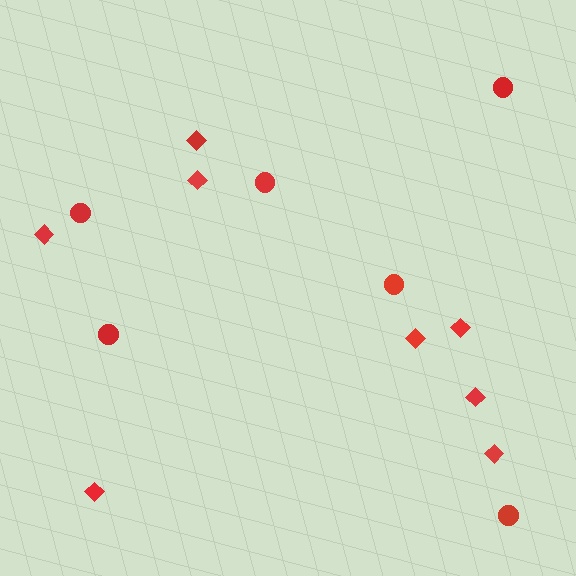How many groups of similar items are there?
There are 2 groups: one group of circles (6) and one group of diamonds (8).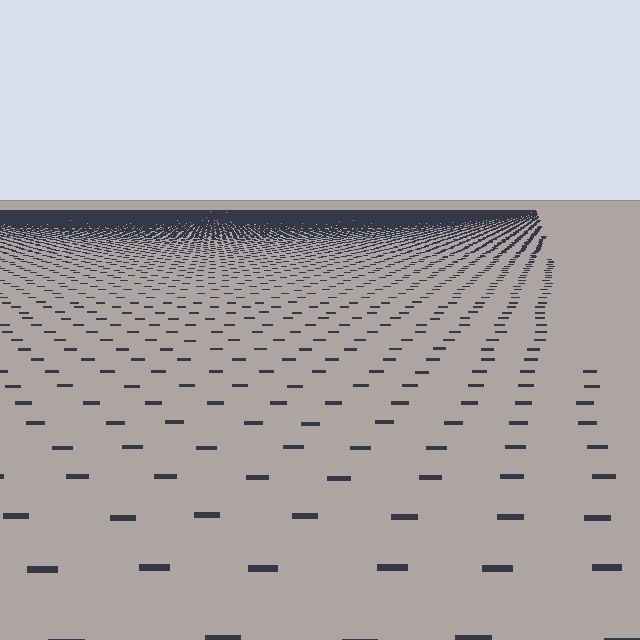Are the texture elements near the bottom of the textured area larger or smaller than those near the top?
Larger. Near the bottom, elements are closer to the viewer and appear at a bigger on-screen size.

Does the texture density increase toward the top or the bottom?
Density increases toward the top.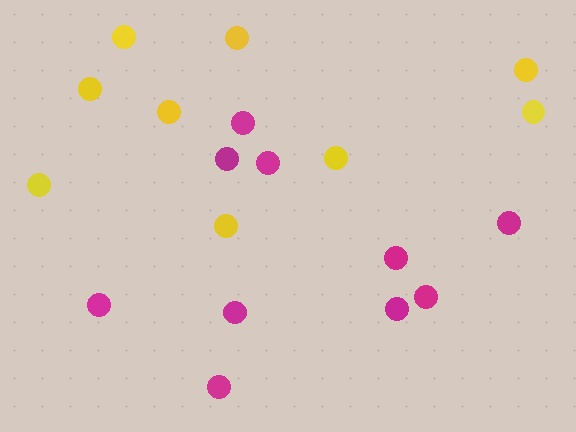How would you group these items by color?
There are 2 groups: one group of yellow circles (9) and one group of magenta circles (10).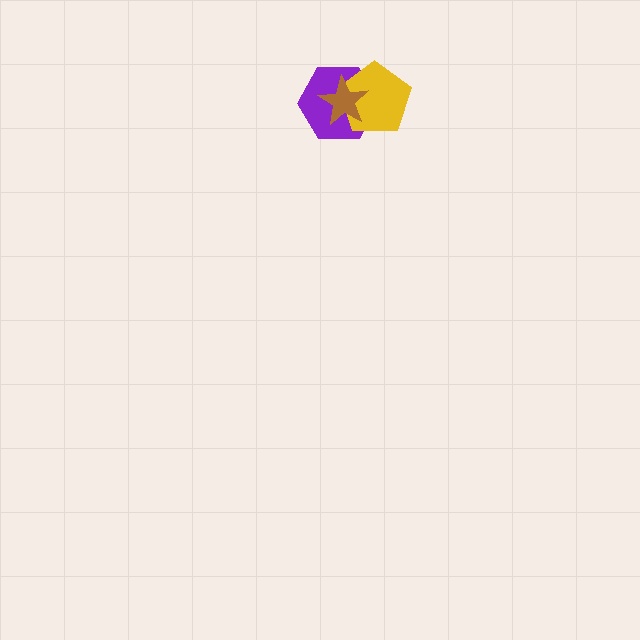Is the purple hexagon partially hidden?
Yes, it is partially covered by another shape.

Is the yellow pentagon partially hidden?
Yes, it is partially covered by another shape.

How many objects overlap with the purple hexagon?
2 objects overlap with the purple hexagon.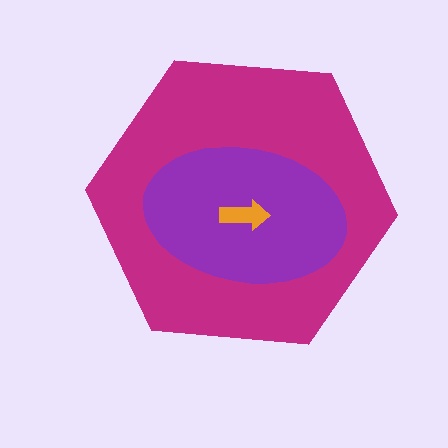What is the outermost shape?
The magenta hexagon.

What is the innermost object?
The orange arrow.